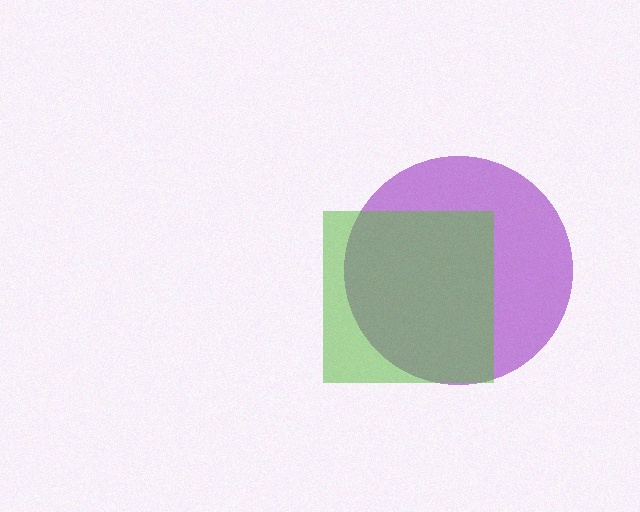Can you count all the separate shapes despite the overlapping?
Yes, there are 2 separate shapes.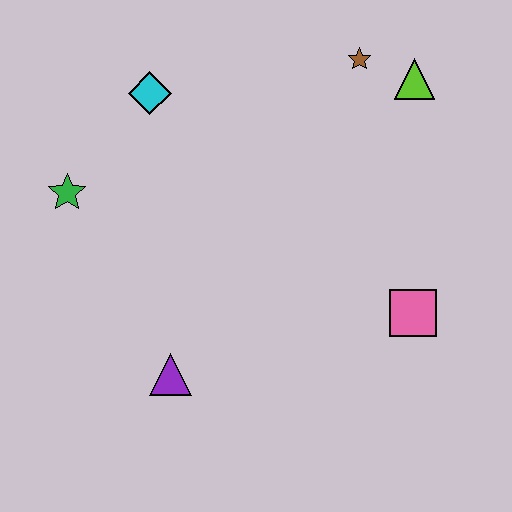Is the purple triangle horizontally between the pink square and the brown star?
No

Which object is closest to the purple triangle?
The green star is closest to the purple triangle.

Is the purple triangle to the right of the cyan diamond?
Yes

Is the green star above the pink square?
Yes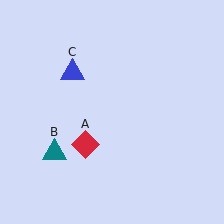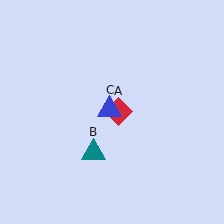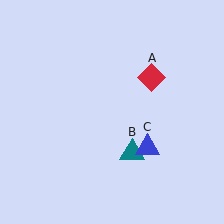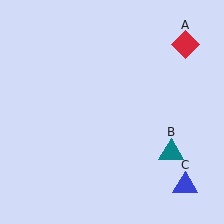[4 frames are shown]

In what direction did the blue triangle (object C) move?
The blue triangle (object C) moved down and to the right.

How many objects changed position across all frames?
3 objects changed position: red diamond (object A), teal triangle (object B), blue triangle (object C).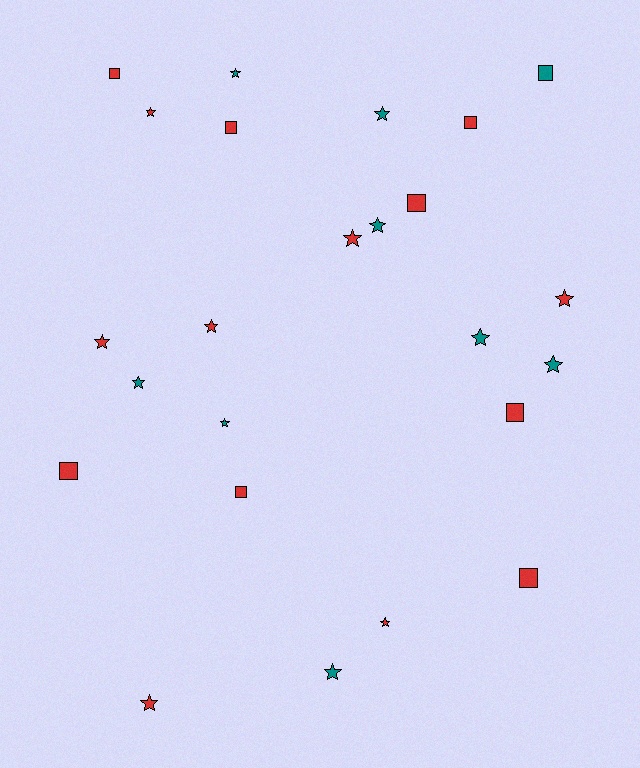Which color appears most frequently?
Red, with 15 objects.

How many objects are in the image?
There are 24 objects.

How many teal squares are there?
There is 1 teal square.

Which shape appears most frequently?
Star, with 15 objects.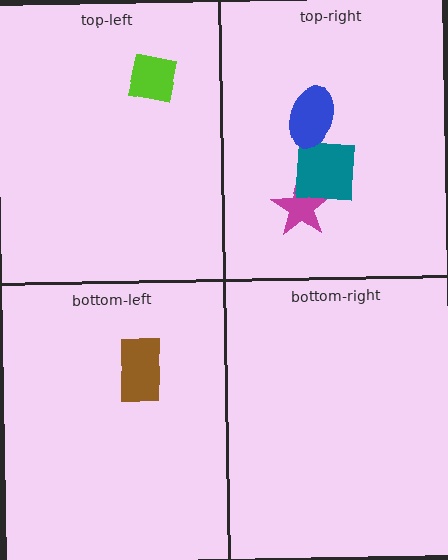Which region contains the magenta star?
The top-right region.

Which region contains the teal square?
The top-right region.